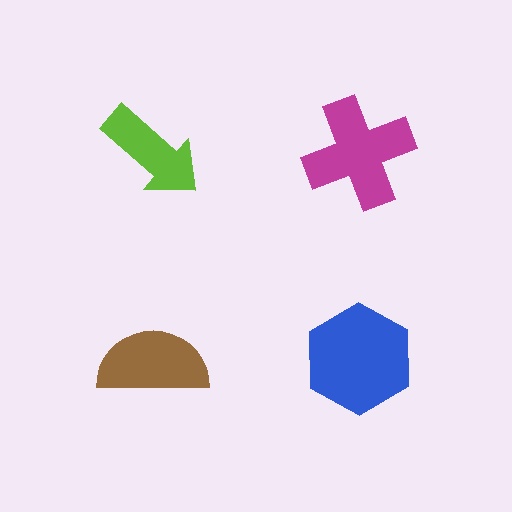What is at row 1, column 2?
A magenta cross.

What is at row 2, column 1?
A brown semicircle.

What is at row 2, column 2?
A blue hexagon.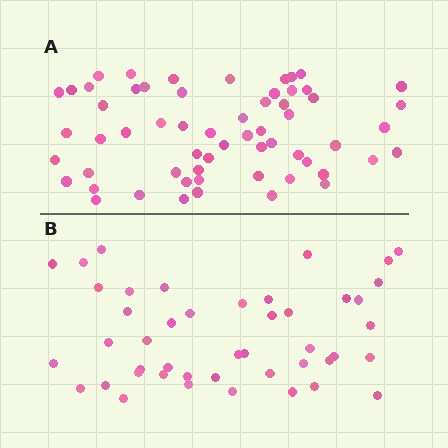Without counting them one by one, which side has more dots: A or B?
Region A (the top region) has more dots.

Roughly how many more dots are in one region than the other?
Region A has approximately 15 more dots than region B.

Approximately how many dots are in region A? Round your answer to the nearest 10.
About 60 dots.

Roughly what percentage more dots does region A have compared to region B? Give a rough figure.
About 35% more.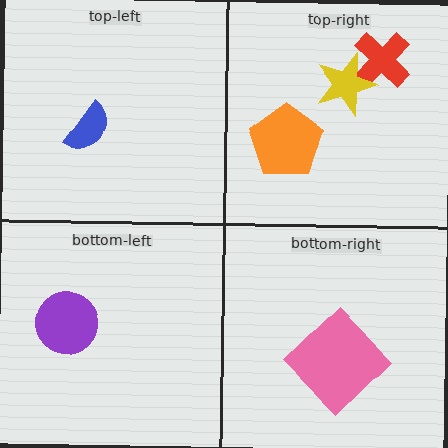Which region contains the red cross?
The top-right region.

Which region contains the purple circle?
The bottom-left region.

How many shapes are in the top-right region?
3.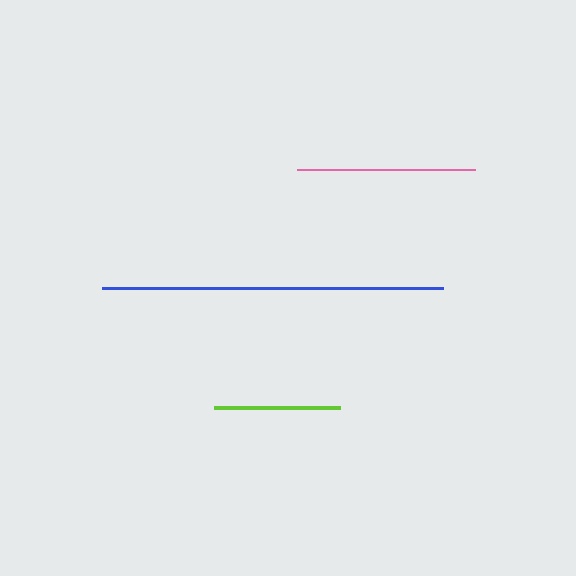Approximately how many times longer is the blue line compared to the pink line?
The blue line is approximately 1.9 times the length of the pink line.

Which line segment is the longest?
The blue line is the longest at approximately 341 pixels.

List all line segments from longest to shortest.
From longest to shortest: blue, pink, lime.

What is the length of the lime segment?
The lime segment is approximately 126 pixels long.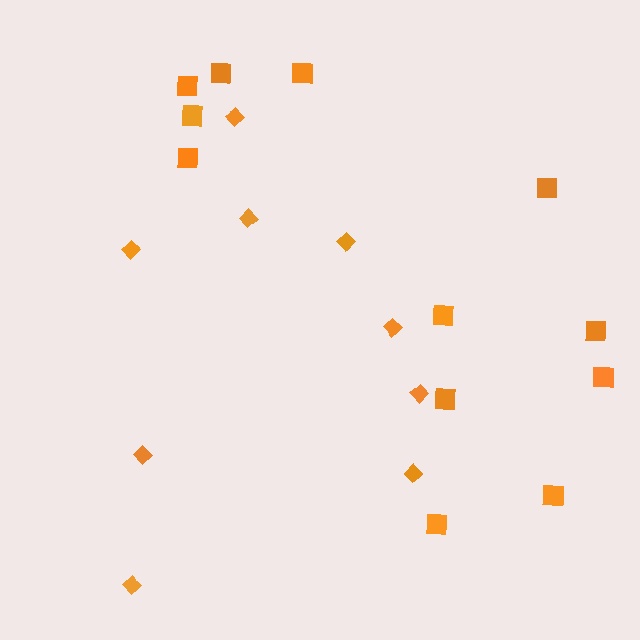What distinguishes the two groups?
There are 2 groups: one group of squares (12) and one group of diamonds (9).